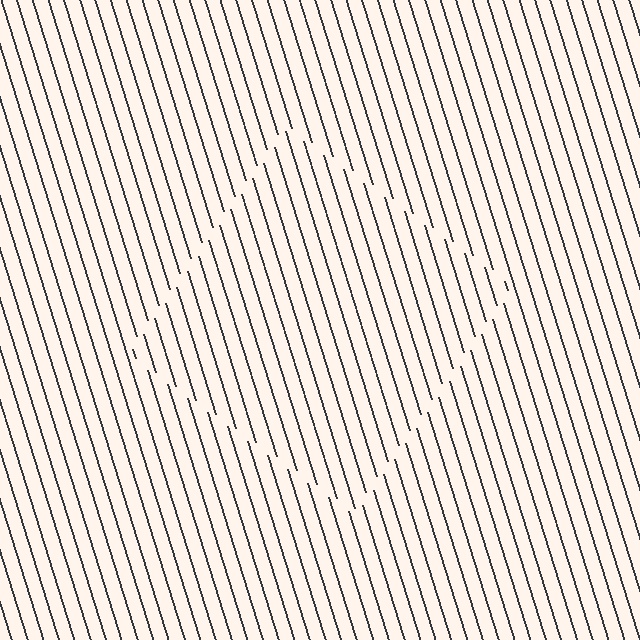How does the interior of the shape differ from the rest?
The interior of the shape contains the same grating, shifted by half a period — the contour is defined by the phase discontinuity where line-ends from the inner and outer gratings abut.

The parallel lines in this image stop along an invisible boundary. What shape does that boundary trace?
An illusory square. The interior of the shape contains the same grating, shifted by half a period — the contour is defined by the phase discontinuity where line-ends from the inner and outer gratings abut.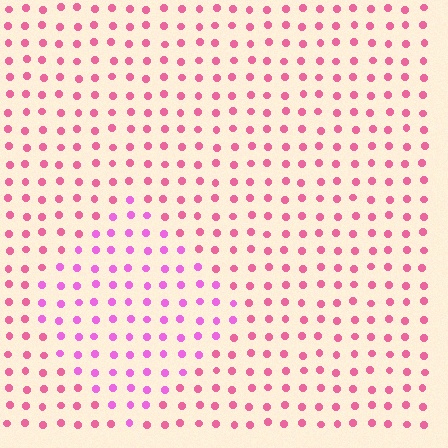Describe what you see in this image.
The image is filled with small pink elements in a uniform arrangement. A diamond-shaped region is visible where the elements are tinted to a slightly different hue, forming a subtle color boundary.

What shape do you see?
I see a diamond.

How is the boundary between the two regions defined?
The boundary is defined purely by a slight shift in hue (about 31 degrees). Spacing, size, and orientation are identical on both sides.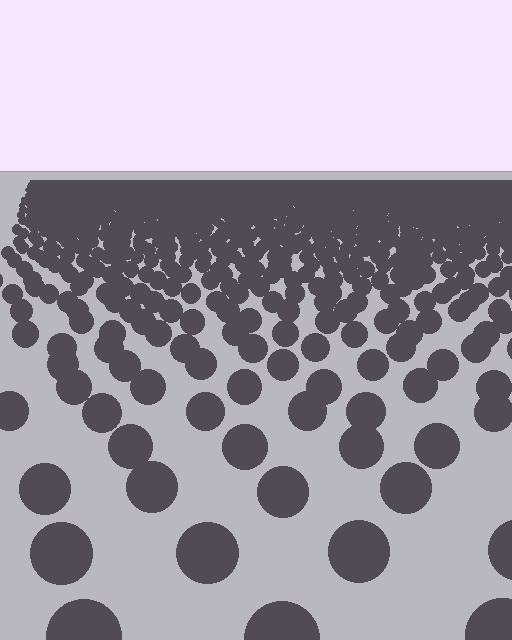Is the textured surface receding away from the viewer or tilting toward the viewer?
The surface is receding away from the viewer. Texture elements get smaller and denser toward the top.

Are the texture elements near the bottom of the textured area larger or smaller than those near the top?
Larger. Near the bottom, elements are closer to the viewer and appear at a bigger on-screen size.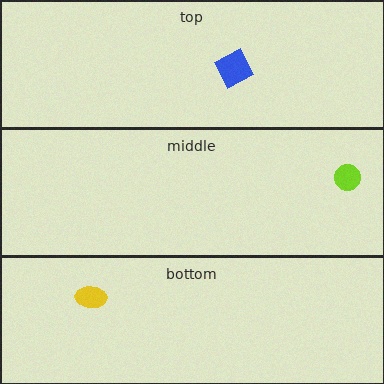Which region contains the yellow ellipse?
The bottom region.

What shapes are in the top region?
The blue square.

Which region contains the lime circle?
The middle region.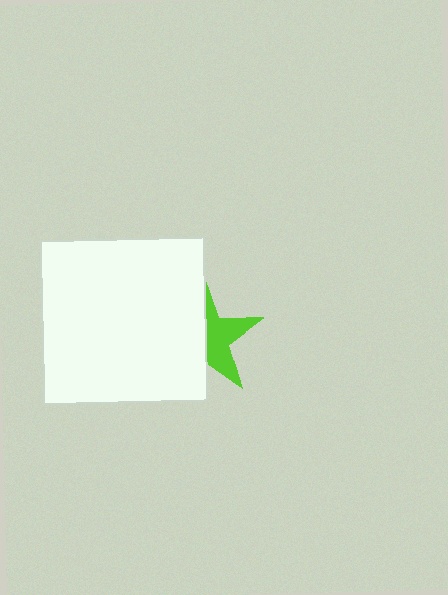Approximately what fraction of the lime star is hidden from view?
Roughly 54% of the lime star is hidden behind the white square.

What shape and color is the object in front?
The object in front is a white square.